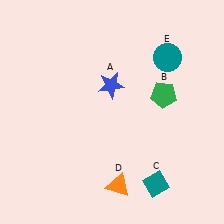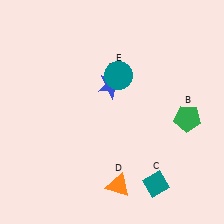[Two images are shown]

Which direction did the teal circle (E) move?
The teal circle (E) moved left.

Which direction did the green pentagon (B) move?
The green pentagon (B) moved right.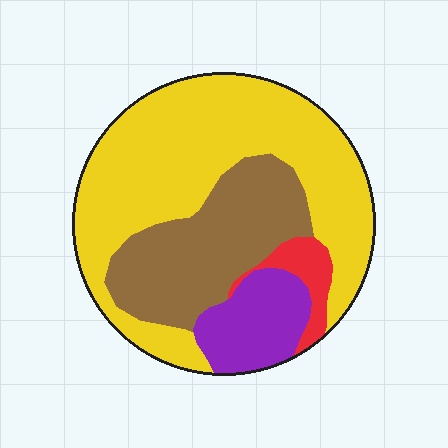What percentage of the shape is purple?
Purple takes up less than a quarter of the shape.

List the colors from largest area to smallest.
From largest to smallest: yellow, brown, purple, red.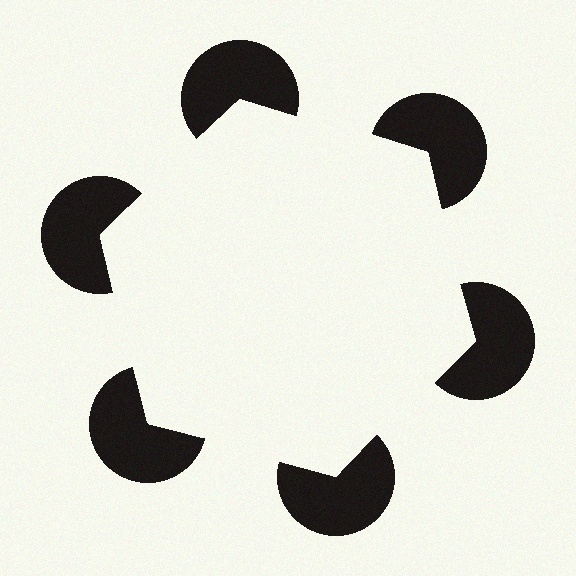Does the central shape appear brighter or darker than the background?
It typically appears slightly brighter than the background, even though no actual brightness change is drawn.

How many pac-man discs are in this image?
There are 6 — one at each vertex of the illusory hexagon.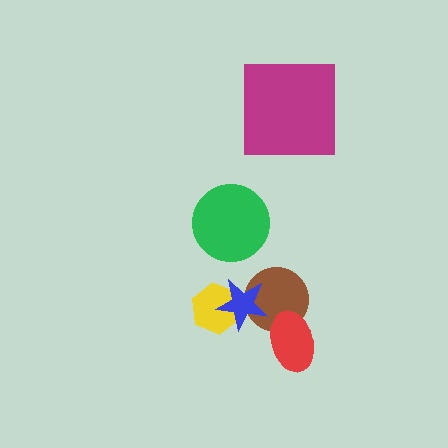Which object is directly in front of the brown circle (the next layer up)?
The blue star is directly in front of the brown circle.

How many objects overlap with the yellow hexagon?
1 object overlaps with the yellow hexagon.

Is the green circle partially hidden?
No, no other shape covers it.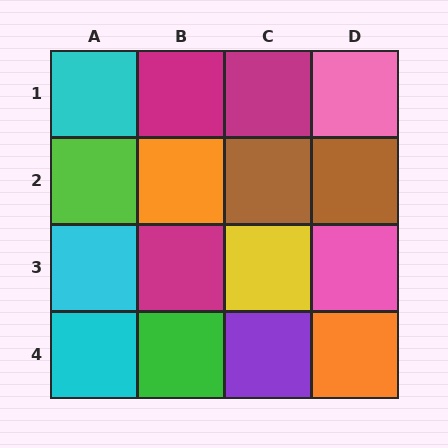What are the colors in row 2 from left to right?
Lime, orange, brown, brown.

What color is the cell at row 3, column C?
Yellow.